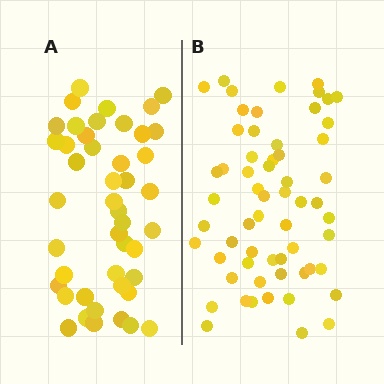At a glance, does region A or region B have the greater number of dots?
Region B (the right region) has more dots.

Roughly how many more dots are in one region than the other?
Region B has approximately 15 more dots than region A.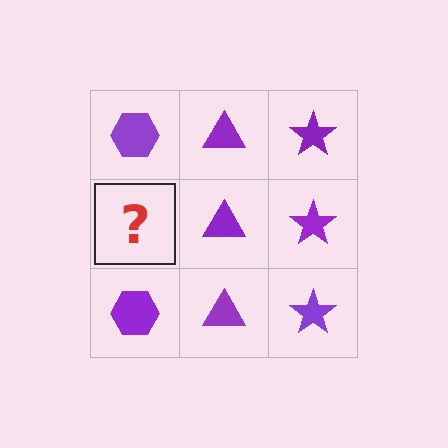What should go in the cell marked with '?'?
The missing cell should contain a purple hexagon.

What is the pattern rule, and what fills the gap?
The rule is that each column has a consistent shape. The gap should be filled with a purple hexagon.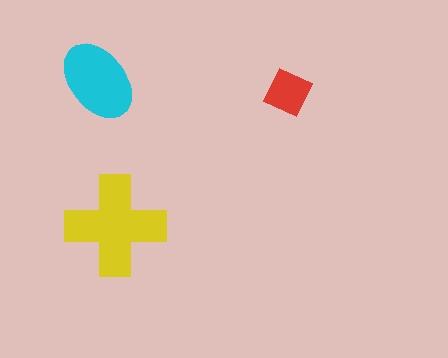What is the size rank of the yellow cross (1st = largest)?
1st.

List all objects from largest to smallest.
The yellow cross, the cyan ellipse, the red diamond.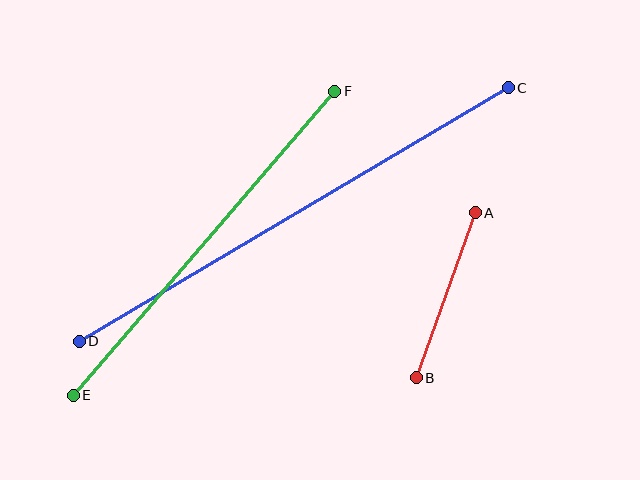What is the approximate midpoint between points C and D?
The midpoint is at approximately (294, 214) pixels.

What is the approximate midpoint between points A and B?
The midpoint is at approximately (446, 295) pixels.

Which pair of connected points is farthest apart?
Points C and D are farthest apart.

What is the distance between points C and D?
The distance is approximately 498 pixels.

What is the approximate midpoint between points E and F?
The midpoint is at approximately (204, 243) pixels.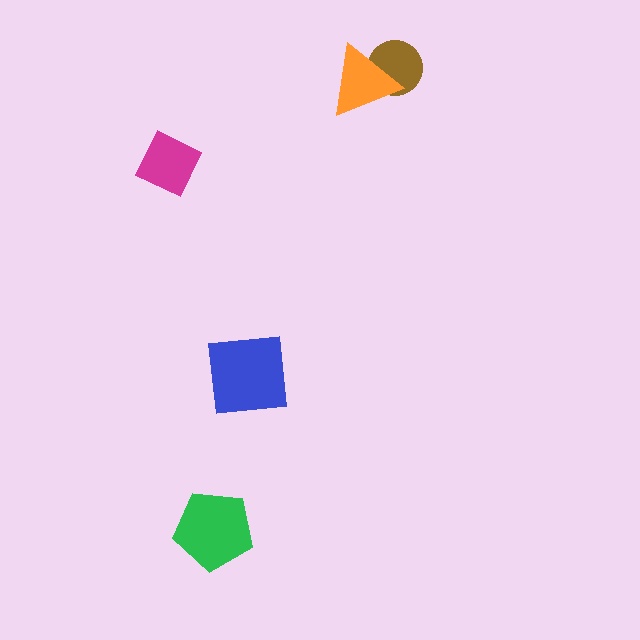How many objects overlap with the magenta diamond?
0 objects overlap with the magenta diamond.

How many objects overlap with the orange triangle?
1 object overlaps with the orange triangle.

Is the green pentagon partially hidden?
No, no other shape covers it.